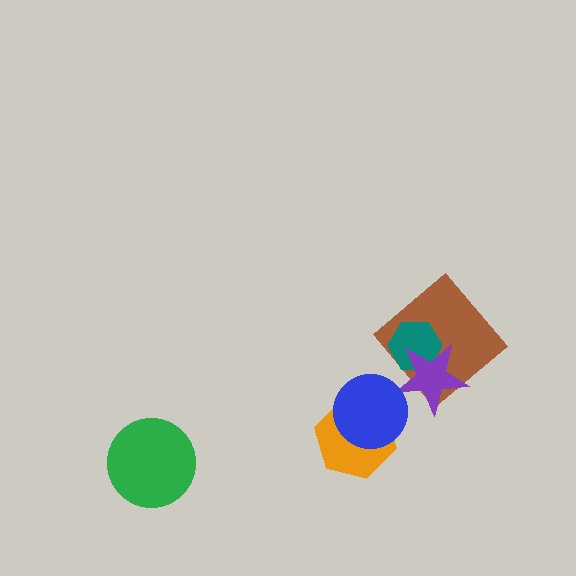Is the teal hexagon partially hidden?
Yes, it is partially covered by another shape.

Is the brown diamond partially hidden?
Yes, it is partially covered by another shape.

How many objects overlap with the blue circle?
1 object overlaps with the blue circle.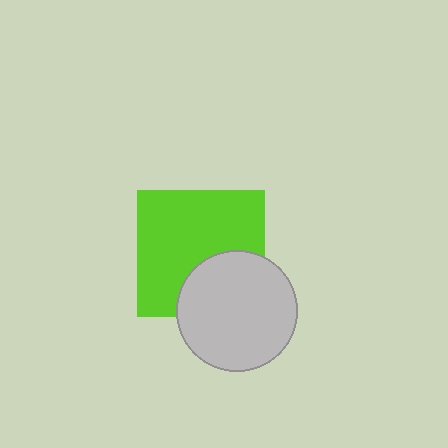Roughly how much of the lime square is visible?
Most of it is visible (roughly 68%).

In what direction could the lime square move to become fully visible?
The lime square could move up. That would shift it out from behind the light gray circle entirely.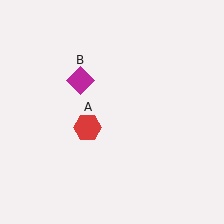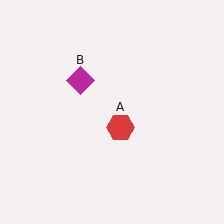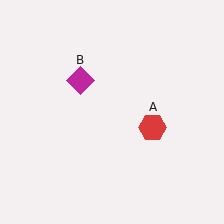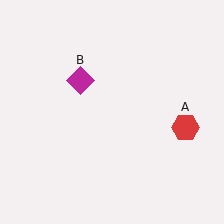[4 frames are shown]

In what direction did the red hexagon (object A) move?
The red hexagon (object A) moved right.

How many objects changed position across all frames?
1 object changed position: red hexagon (object A).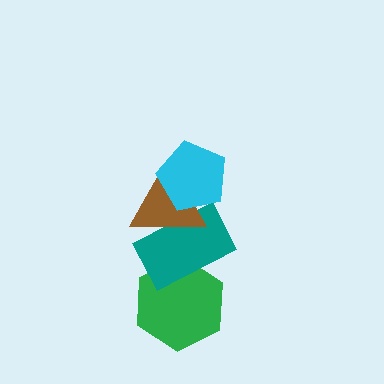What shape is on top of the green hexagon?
The teal rectangle is on top of the green hexagon.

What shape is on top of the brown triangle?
The cyan pentagon is on top of the brown triangle.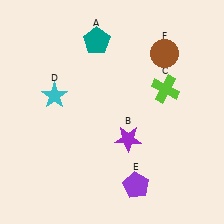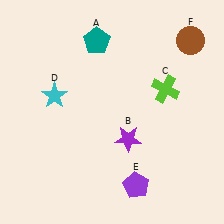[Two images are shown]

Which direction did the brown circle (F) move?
The brown circle (F) moved right.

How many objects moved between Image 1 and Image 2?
1 object moved between the two images.